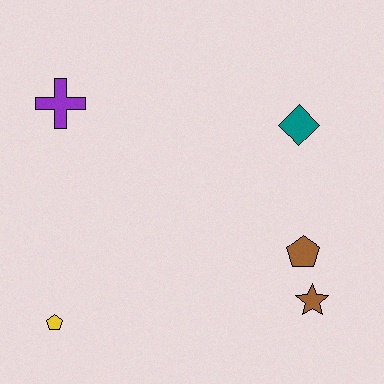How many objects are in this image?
There are 5 objects.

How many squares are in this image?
There are no squares.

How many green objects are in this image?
There are no green objects.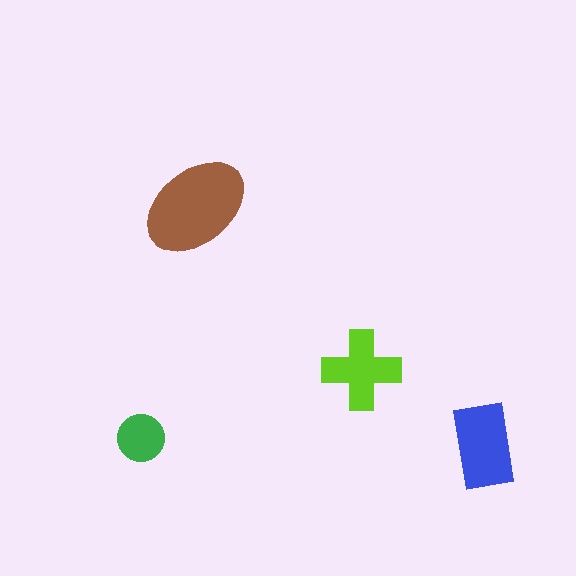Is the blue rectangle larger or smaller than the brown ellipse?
Smaller.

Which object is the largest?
The brown ellipse.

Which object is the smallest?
The green circle.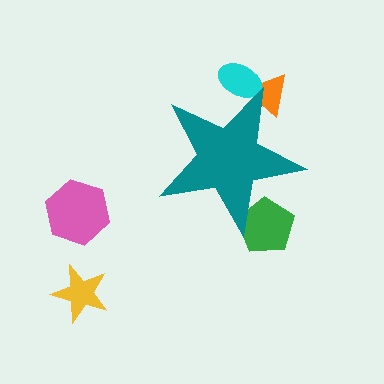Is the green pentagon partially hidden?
Yes, the green pentagon is partially hidden behind the teal star.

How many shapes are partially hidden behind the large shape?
3 shapes are partially hidden.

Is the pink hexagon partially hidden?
No, the pink hexagon is fully visible.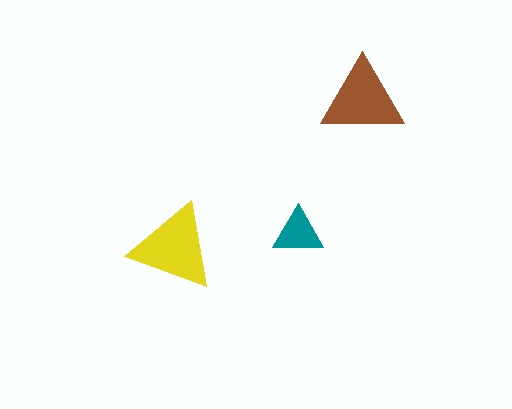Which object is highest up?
The brown triangle is topmost.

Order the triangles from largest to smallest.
the yellow one, the brown one, the teal one.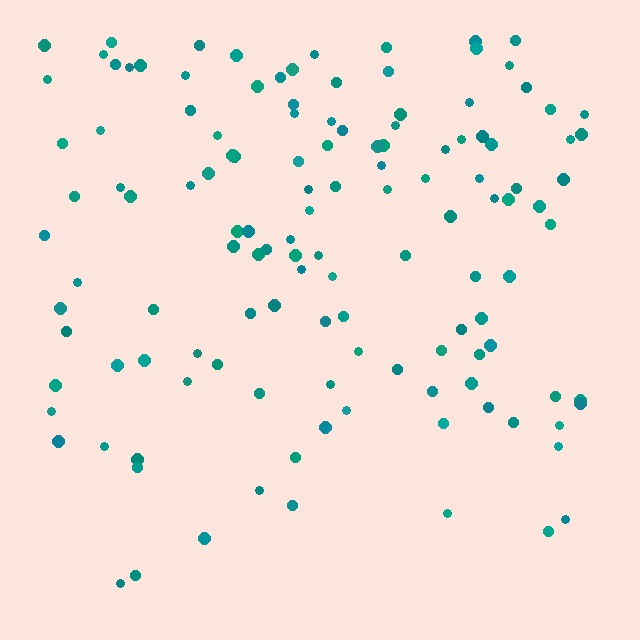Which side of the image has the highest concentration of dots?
The top.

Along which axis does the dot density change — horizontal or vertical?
Vertical.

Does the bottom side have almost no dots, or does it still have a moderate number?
Still a moderate number, just noticeably fewer than the top.